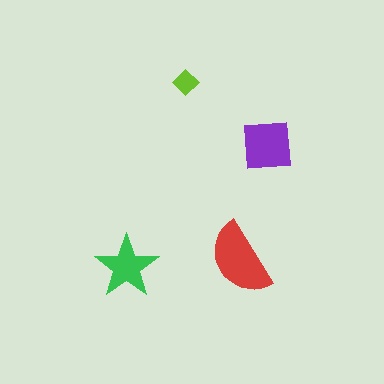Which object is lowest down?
The green star is bottommost.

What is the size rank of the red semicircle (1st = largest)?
1st.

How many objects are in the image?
There are 4 objects in the image.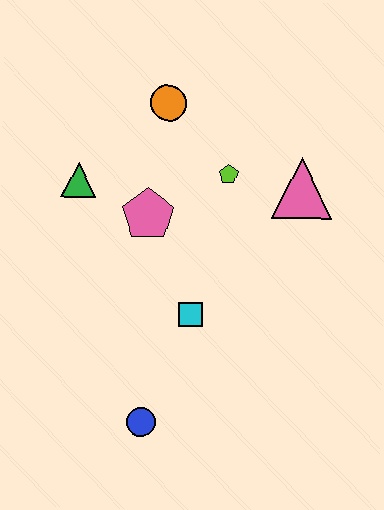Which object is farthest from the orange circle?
The blue circle is farthest from the orange circle.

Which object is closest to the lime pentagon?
The pink triangle is closest to the lime pentagon.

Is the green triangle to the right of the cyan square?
No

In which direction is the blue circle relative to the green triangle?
The blue circle is below the green triangle.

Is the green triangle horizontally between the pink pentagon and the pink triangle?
No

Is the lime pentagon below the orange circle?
Yes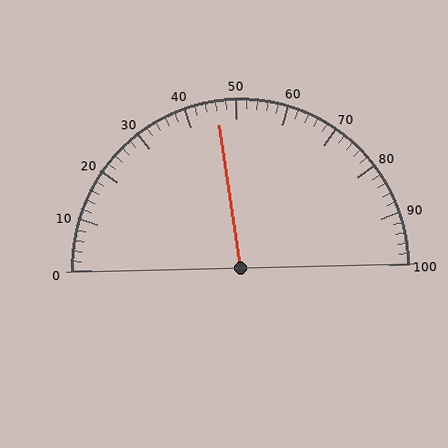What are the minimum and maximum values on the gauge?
The gauge ranges from 0 to 100.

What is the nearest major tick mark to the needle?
The nearest major tick mark is 50.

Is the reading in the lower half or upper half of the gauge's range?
The reading is in the lower half of the range (0 to 100).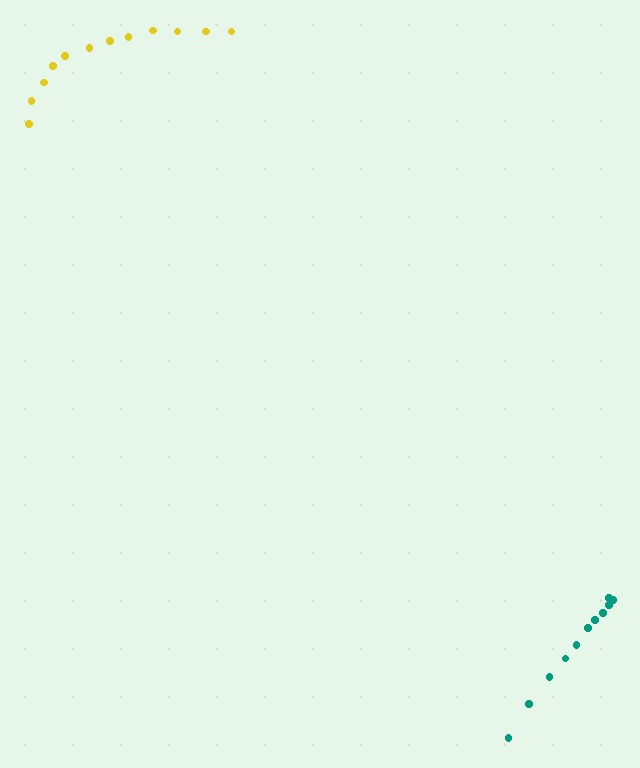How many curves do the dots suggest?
There are 2 distinct paths.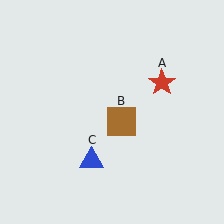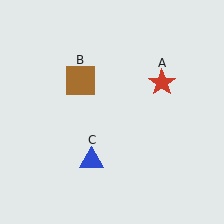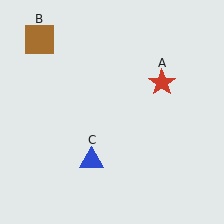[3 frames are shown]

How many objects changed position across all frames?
1 object changed position: brown square (object B).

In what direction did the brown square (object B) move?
The brown square (object B) moved up and to the left.